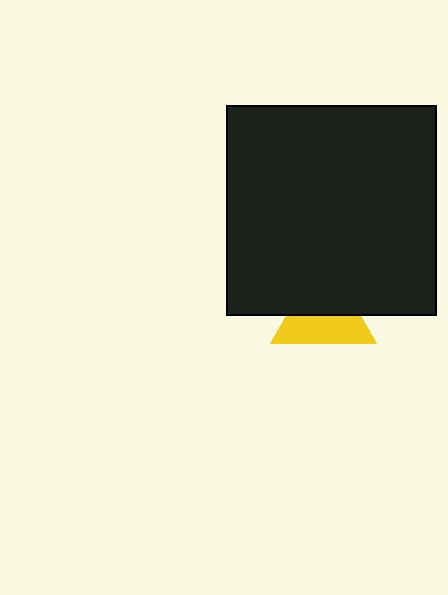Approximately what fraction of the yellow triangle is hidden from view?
Roughly 49% of the yellow triangle is hidden behind the black square.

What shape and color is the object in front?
The object in front is a black square.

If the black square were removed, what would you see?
You would see the complete yellow triangle.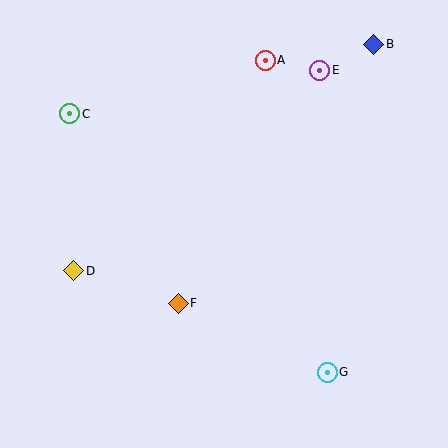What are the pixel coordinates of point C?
Point C is at (70, 114).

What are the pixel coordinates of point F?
Point F is at (178, 303).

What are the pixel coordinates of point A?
Point A is at (265, 60).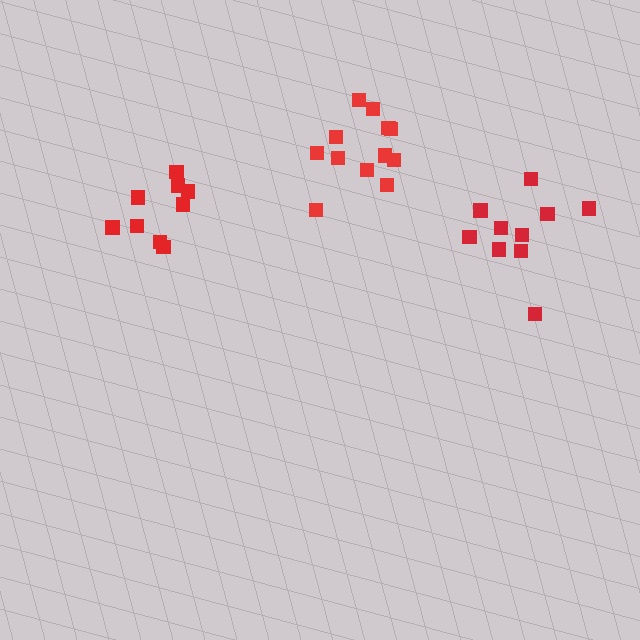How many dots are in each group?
Group 1: 9 dots, Group 2: 12 dots, Group 3: 10 dots (31 total).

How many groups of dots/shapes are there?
There are 3 groups.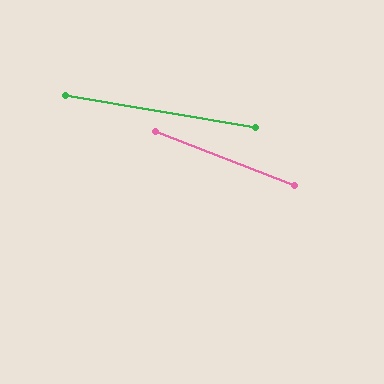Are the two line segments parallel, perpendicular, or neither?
Neither parallel nor perpendicular — they differ by about 12°.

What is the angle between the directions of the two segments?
Approximately 12 degrees.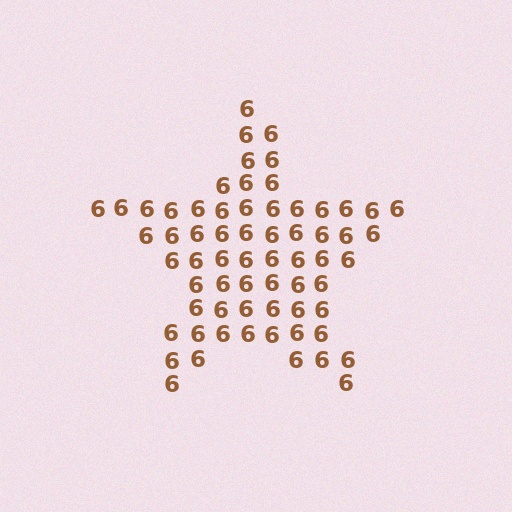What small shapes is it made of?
It is made of small digit 6's.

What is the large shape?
The large shape is a star.